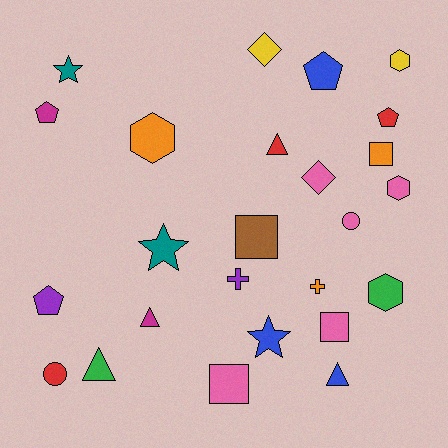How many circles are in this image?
There are 2 circles.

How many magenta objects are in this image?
There are 2 magenta objects.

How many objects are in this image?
There are 25 objects.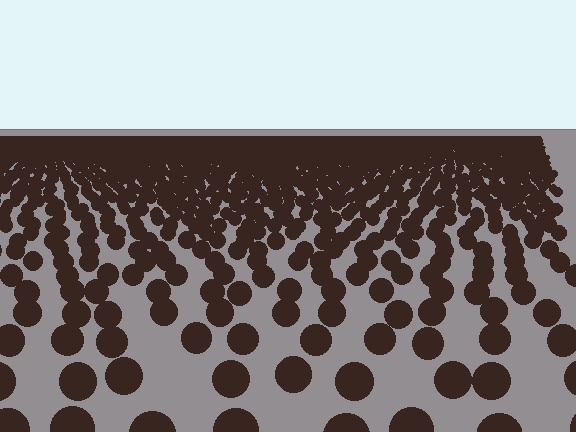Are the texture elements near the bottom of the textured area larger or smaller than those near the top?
Larger. Near the bottom, elements are closer to the viewer and appear at a bigger on-screen size.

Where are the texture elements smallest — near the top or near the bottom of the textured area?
Near the top.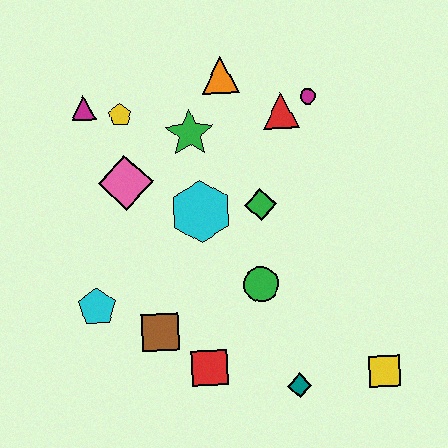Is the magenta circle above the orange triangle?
No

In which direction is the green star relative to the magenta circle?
The green star is to the left of the magenta circle.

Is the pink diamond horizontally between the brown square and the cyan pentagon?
Yes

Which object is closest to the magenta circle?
The red triangle is closest to the magenta circle.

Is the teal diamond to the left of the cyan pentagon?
No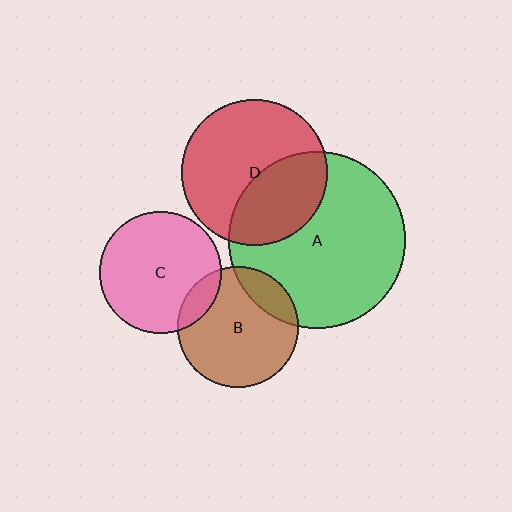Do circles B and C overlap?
Yes.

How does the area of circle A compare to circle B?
Approximately 2.1 times.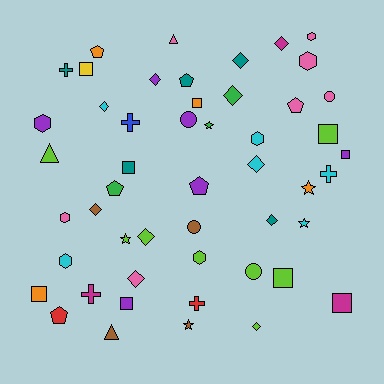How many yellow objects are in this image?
There is 1 yellow object.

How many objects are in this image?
There are 50 objects.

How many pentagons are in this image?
There are 6 pentagons.